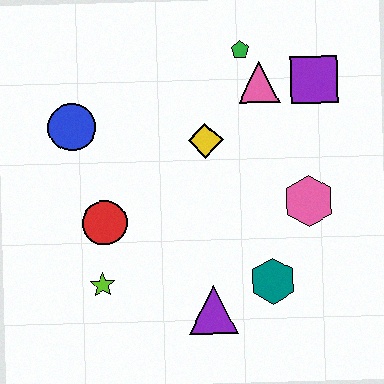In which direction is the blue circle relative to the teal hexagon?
The blue circle is to the left of the teal hexagon.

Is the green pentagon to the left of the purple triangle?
No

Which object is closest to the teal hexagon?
The purple triangle is closest to the teal hexagon.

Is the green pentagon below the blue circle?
No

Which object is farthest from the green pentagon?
The lime star is farthest from the green pentagon.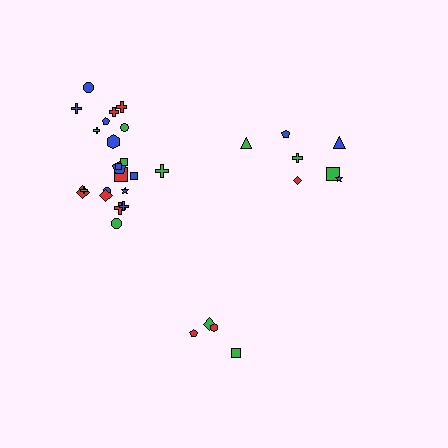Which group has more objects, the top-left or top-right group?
The top-left group.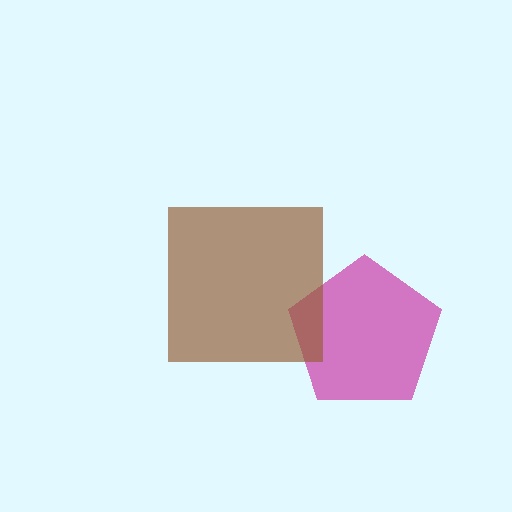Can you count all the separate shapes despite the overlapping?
Yes, there are 2 separate shapes.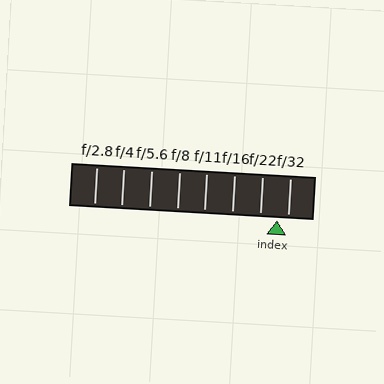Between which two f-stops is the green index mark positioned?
The index mark is between f/22 and f/32.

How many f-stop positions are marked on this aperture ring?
There are 8 f-stop positions marked.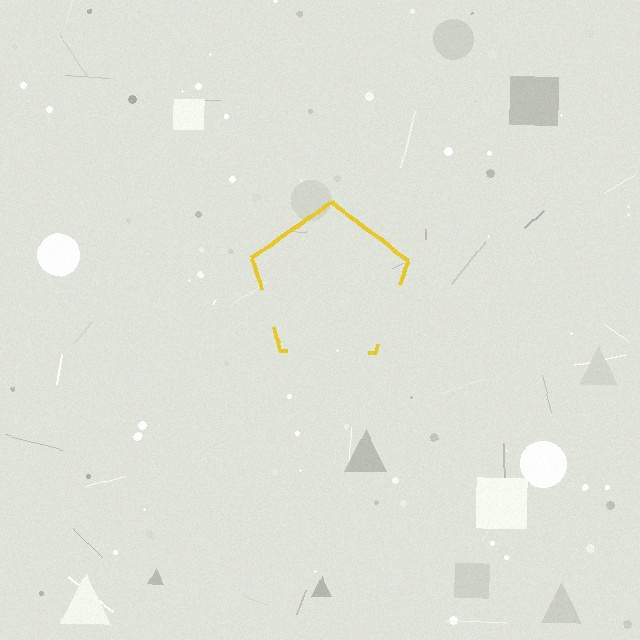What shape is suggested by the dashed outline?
The dashed outline suggests a pentagon.